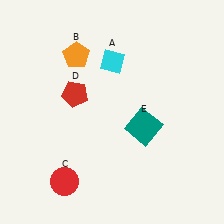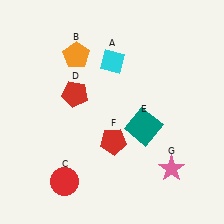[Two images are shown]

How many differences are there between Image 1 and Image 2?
There are 2 differences between the two images.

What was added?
A red pentagon (F), a pink star (G) were added in Image 2.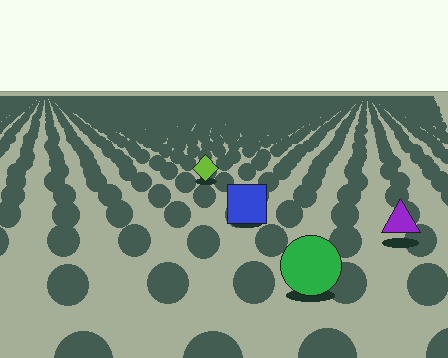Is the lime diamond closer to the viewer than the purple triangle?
No. The purple triangle is closer — you can tell from the texture gradient: the ground texture is coarser near it.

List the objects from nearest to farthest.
From nearest to farthest: the green circle, the purple triangle, the blue square, the lime diamond.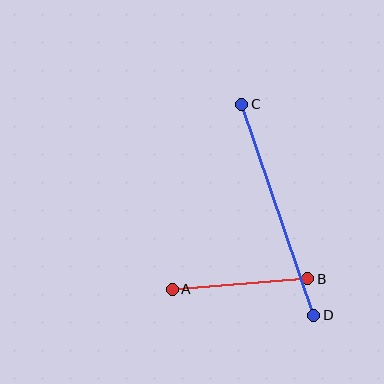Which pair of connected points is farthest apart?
Points C and D are farthest apart.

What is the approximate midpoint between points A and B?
The midpoint is at approximately (240, 284) pixels.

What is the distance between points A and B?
The distance is approximately 136 pixels.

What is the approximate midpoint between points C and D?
The midpoint is at approximately (278, 210) pixels.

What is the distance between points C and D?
The distance is approximately 223 pixels.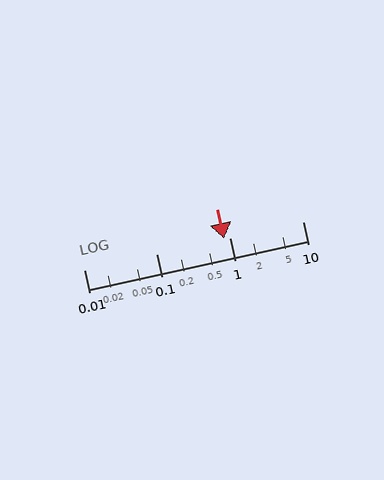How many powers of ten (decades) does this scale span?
The scale spans 3 decades, from 0.01 to 10.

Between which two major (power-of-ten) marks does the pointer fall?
The pointer is between 0.1 and 1.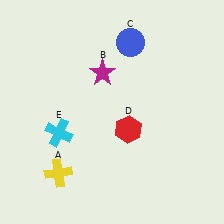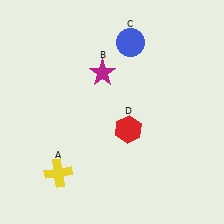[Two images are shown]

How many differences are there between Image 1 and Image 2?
There is 1 difference between the two images.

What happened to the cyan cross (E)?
The cyan cross (E) was removed in Image 2. It was in the bottom-left area of Image 1.